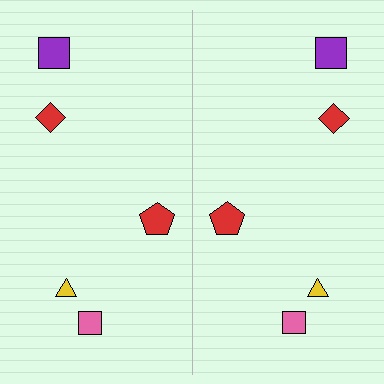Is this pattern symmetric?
Yes, this pattern has bilateral (reflection) symmetry.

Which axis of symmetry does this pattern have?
The pattern has a vertical axis of symmetry running through the center of the image.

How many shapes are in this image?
There are 10 shapes in this image.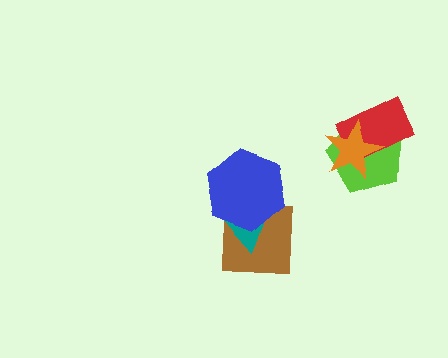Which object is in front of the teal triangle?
The blue hexagon is in front of the teal triangle.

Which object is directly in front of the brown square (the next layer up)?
The teal triangle is directly in front of the brown square.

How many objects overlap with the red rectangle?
2 objects overlap with the red rectangle.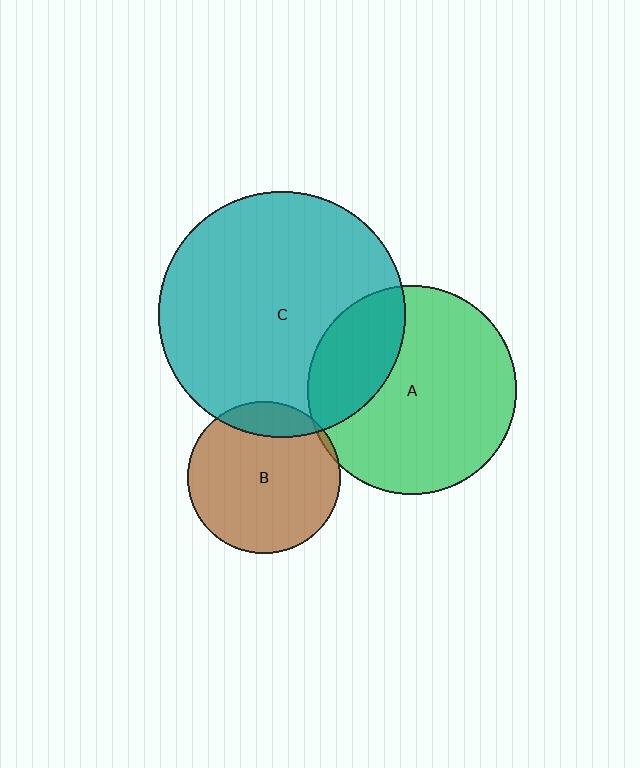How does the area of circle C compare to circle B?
Approximately 2.6 times.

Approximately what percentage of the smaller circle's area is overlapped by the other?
Approximately 25%.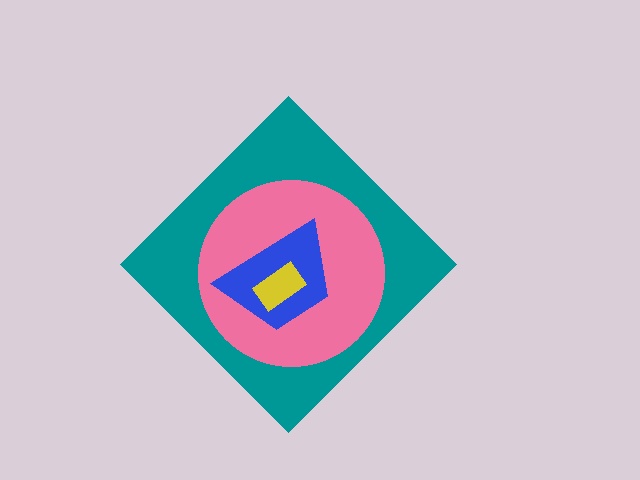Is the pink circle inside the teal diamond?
Yes.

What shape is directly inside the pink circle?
The blue trapezoid.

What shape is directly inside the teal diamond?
The pink circle.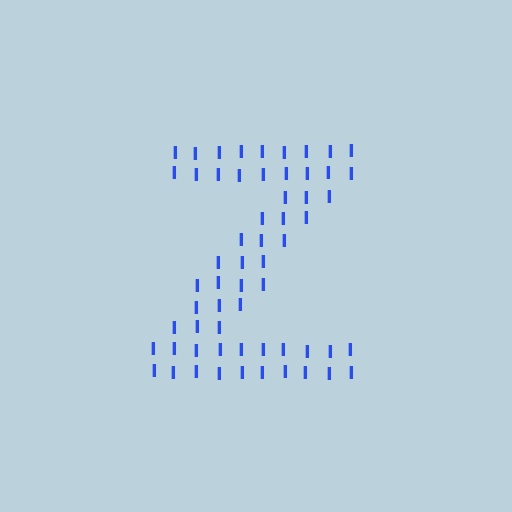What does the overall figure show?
The overall figure shows the letter Z.